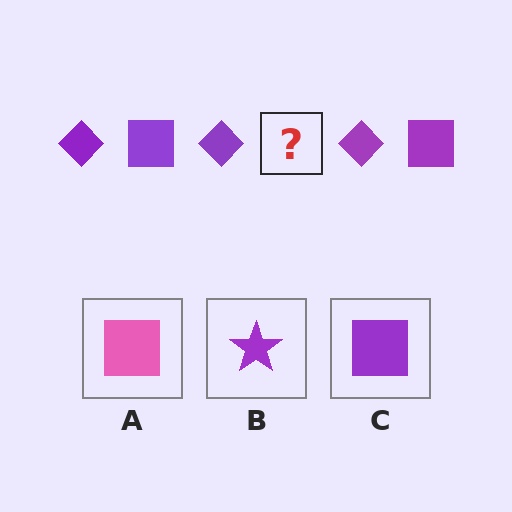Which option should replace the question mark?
Option C.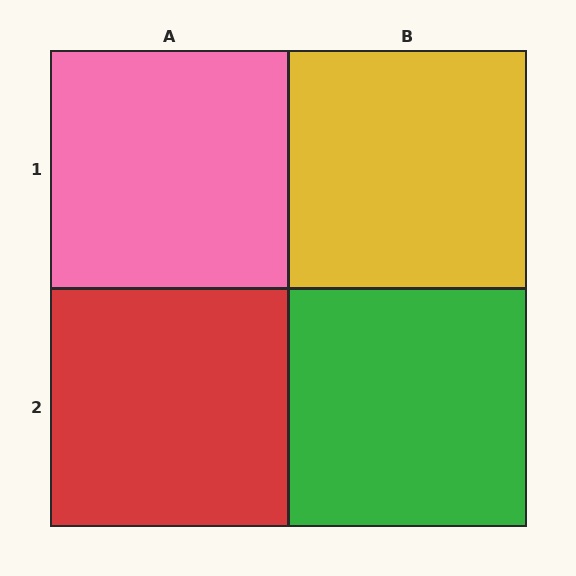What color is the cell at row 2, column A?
Red.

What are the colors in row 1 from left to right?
Pink, yellow.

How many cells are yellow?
1 cell is yellow.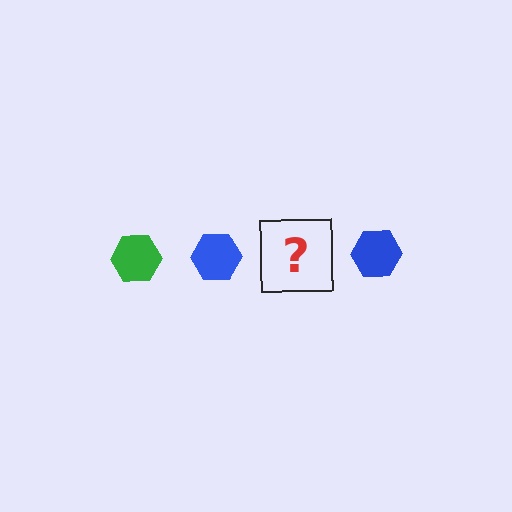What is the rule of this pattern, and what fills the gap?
The rule is that the pattern cycles through green, blue hexagons. The gap should be filled with a green hexagon.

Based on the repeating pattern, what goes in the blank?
The blank should be a green hexagon.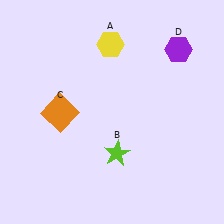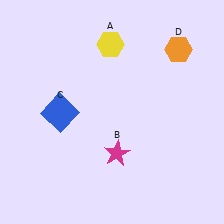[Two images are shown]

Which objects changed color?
B changed from lime to magenta. C changed from orange to blue. D changed from purple to orange.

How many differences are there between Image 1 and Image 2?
There are 3 differences between the two images.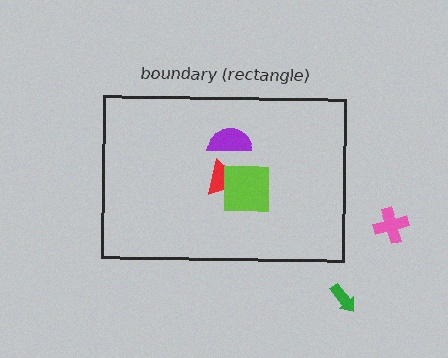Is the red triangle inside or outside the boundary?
Inside.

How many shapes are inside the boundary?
3 inside, 2 outside.